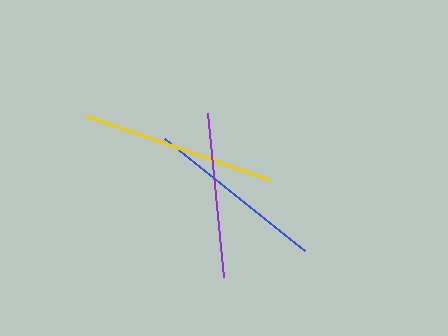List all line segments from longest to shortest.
From longest to shortest: yellow, blue, purple.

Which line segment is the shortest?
The purple line is the shortest at approximately 165 pixels.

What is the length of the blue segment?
The blue segment is approximately 179 pixels long.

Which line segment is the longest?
The yellow line is the longest at approximately 195 pixels.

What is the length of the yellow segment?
The yellow segment is approximately 195 pixels long.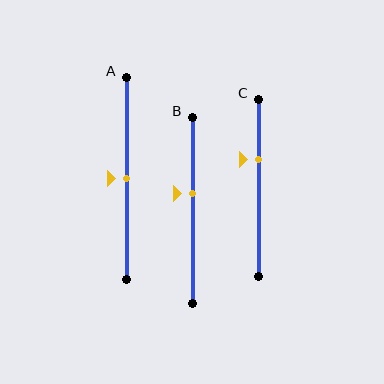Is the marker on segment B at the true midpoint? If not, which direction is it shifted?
No, the marker on segment B is shifted upward by about 9% of the segment length.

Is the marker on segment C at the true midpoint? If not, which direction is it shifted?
No, the marker on segment C is shifted upward by about 16% of the segment length.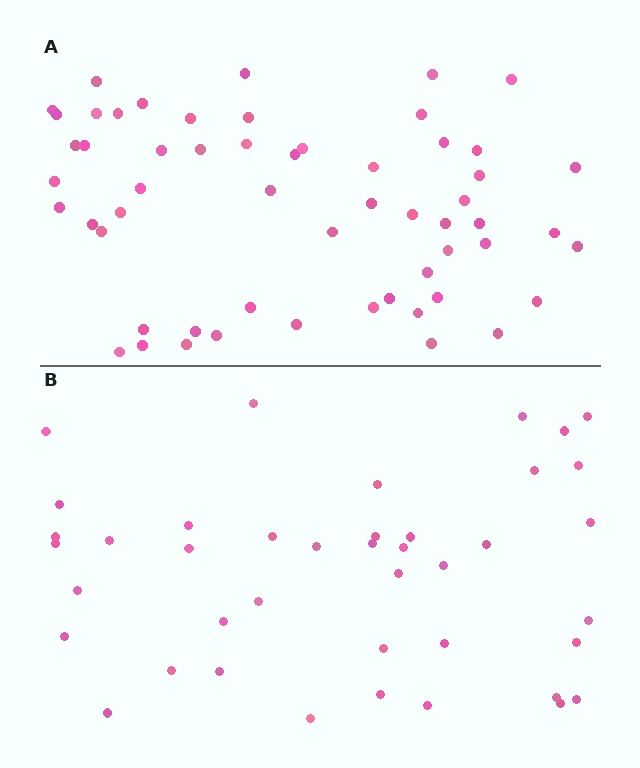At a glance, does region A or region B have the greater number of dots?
Region A (the top region) has more dots.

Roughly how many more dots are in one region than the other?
Region A has approximately 15 more dots than region B.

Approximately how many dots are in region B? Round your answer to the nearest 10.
About 40 dots. (The exact count is 41, which rounds to 40.)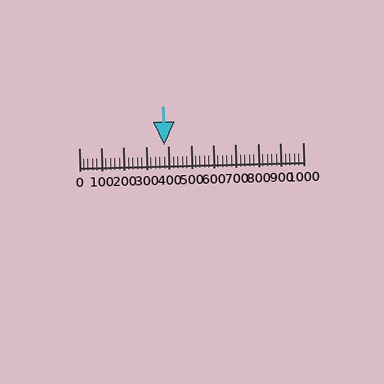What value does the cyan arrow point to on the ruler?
The cyan arrow points to approximately 380.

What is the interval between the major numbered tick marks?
The major tick marks are spaced 100 units apart.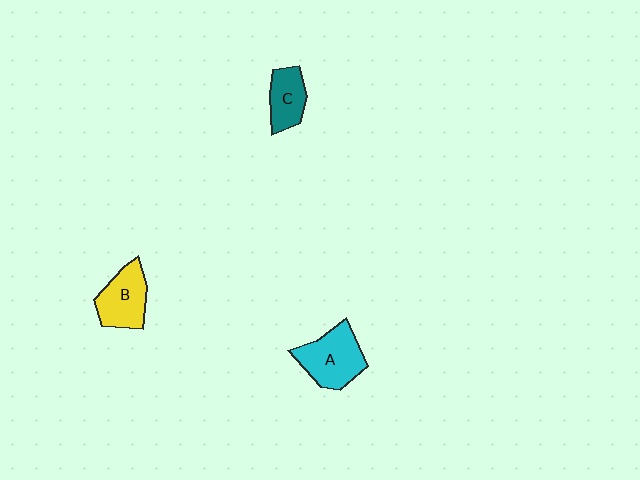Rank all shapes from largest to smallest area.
From largest to smallest: A (cyan), B (yellow), C (teal).